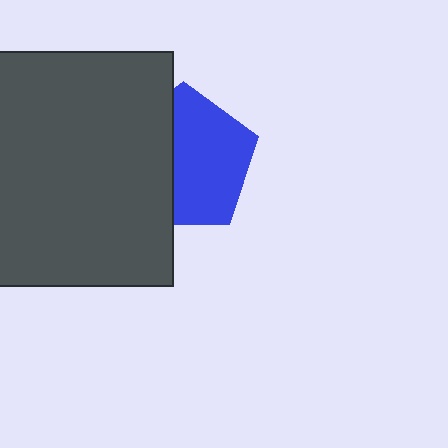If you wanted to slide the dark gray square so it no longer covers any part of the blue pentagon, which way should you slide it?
Slide it left — that is the most direct way to separate the two shapes.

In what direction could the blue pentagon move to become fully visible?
The blue pentagon could move right. That would shift it out from behind the dark gray square entirely.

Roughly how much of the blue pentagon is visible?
About half of it is visible (roughly 59%).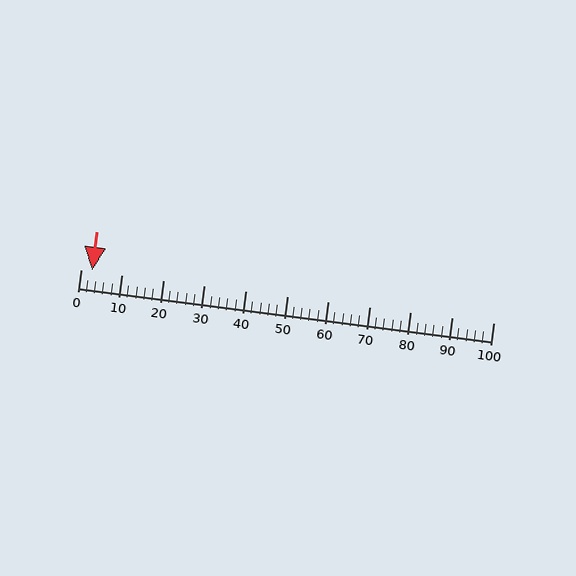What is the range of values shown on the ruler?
The ruler shows values from 0 to 100.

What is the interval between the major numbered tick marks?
The major tick marks are spaced 10 units apart.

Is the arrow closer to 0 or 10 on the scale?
The arrow is closer to 0.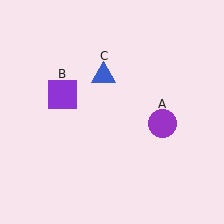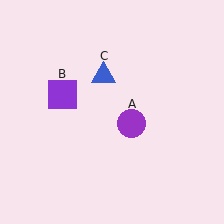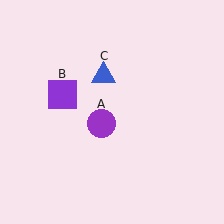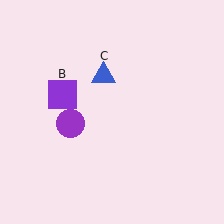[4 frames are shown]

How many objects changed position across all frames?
1 object changed position: purple circle (object A).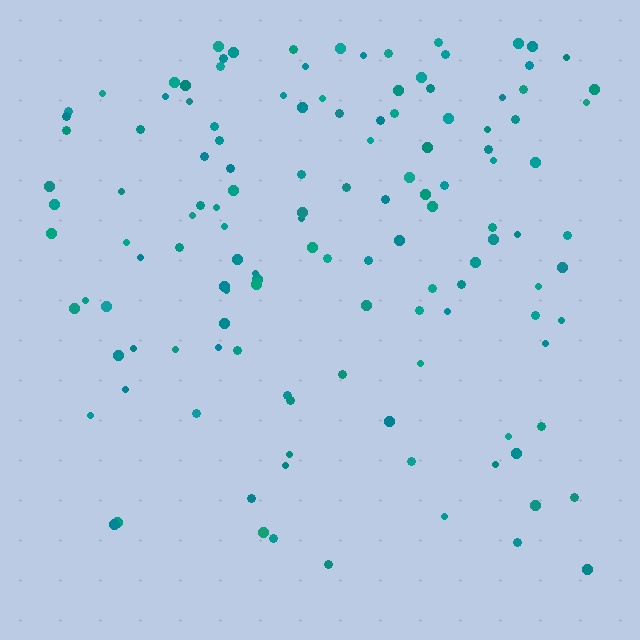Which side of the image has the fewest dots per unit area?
The bottom.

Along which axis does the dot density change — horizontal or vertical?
Vertical.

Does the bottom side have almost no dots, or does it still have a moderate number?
Still a moderate number, just noticeably fewer than the top.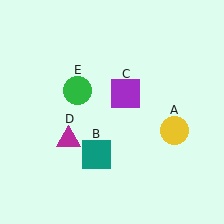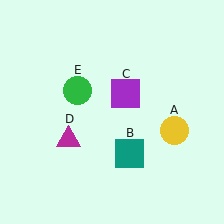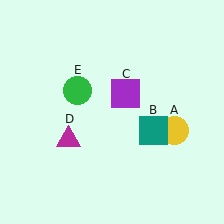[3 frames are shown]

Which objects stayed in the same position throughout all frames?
Yellow circle (object A) and purple square (object C) and magenta triangle (object D) and green circle (object E) remained stationary.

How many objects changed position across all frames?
1 object changed position: teal square (object B).